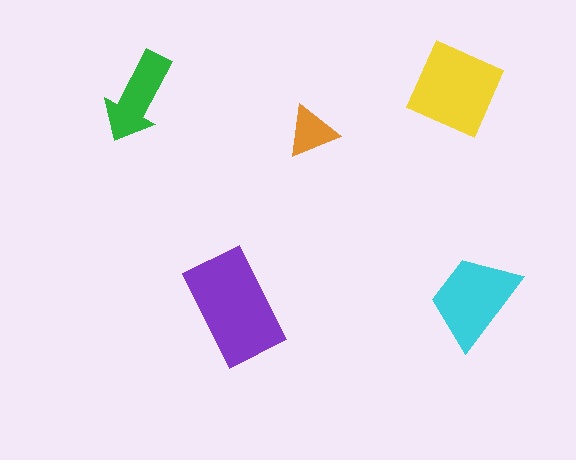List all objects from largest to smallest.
The purple rectangle, the yellow diamond, the cyan trapezoid, the green arrow, the orange triangle.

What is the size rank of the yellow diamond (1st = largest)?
2nd.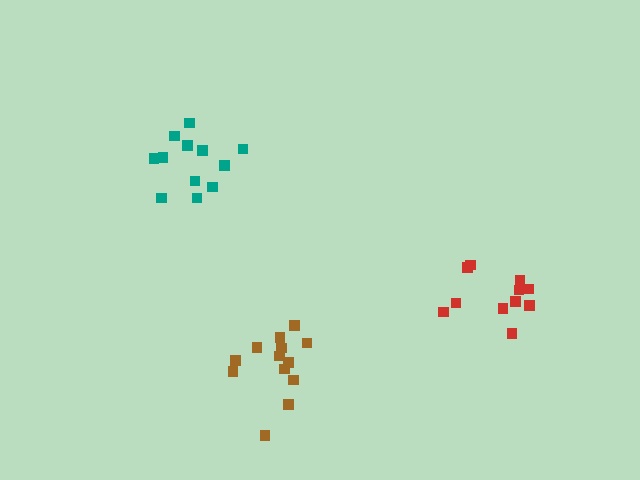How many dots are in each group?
Group 1: 13 dots, Group 2: 11 dots, Group 3: 12 dots (36 total).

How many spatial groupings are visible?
There are 3 spatial groupings.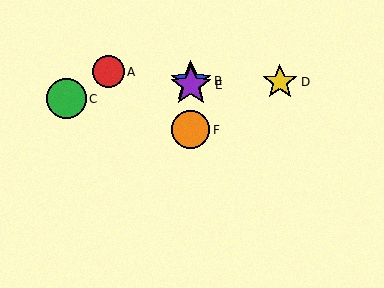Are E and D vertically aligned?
No, E is at x≈191 and D is at x≈280.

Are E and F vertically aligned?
Yes, both are at x≈191.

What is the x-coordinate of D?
Object D is at x≈280.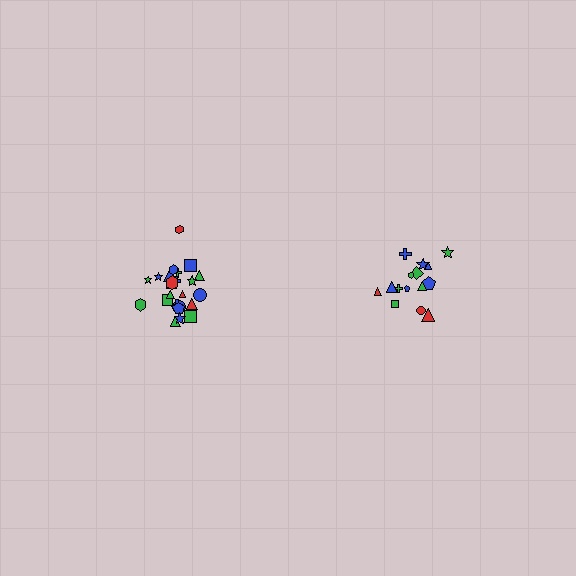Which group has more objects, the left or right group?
The left group.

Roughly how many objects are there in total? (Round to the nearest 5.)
Roughly 40 objects in total.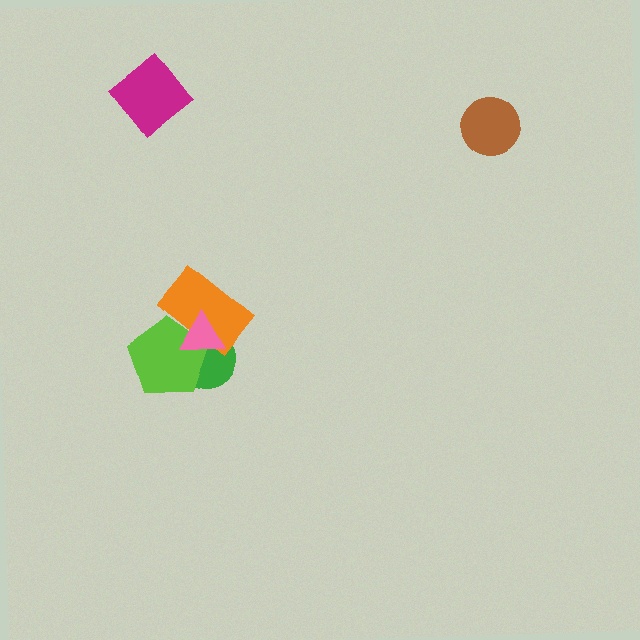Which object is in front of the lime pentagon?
The pink triangle is in front of the lime pentagon.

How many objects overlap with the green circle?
3 objects overlap with the green circle.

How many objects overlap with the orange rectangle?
3 objects overlap with the orange rectangle.